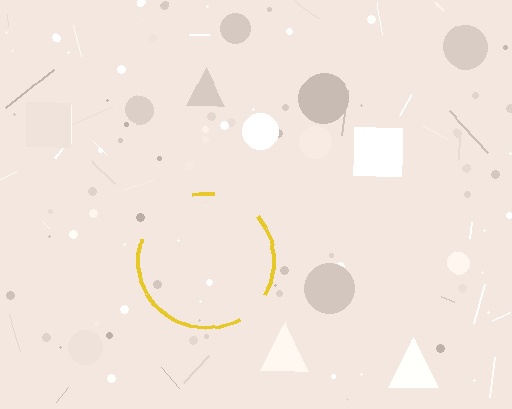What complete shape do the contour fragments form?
The contour fragments form a circle.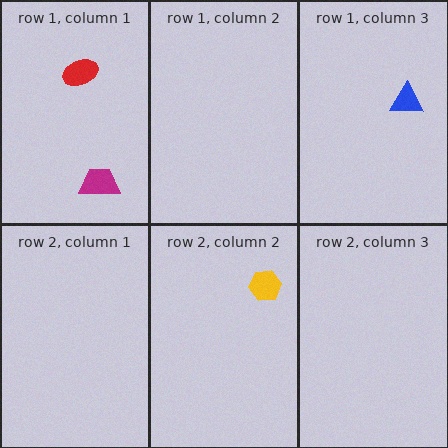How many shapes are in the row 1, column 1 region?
2.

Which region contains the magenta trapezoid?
The row 1, column 1 region.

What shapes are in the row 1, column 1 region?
The red ellipse, the magenta trapezoid.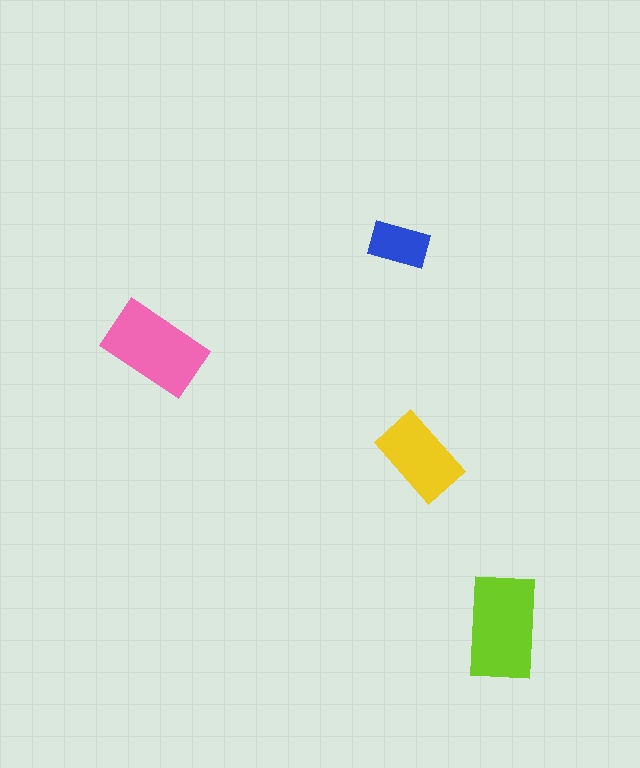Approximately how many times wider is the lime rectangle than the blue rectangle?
About 1.5 times wider.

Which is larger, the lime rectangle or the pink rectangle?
The lime one.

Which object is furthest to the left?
The pink rectangle is leftmost.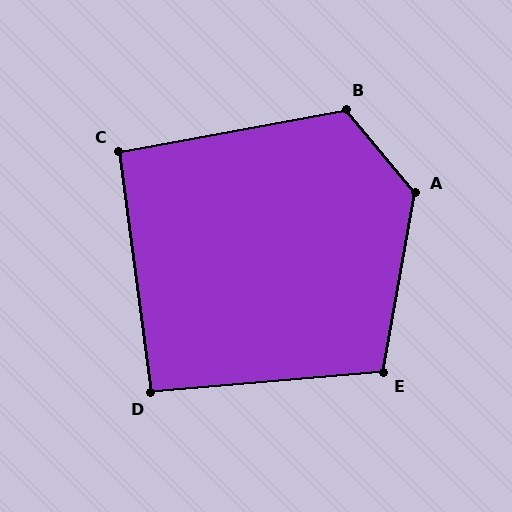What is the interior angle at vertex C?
Approximately 93 degrees (approximately right).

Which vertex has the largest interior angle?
A, at approximately 130 degrees.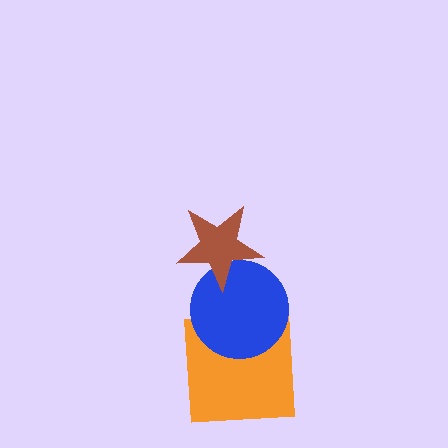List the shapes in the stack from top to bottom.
From top to bottom: the brown star, the blue circle, the orange square.